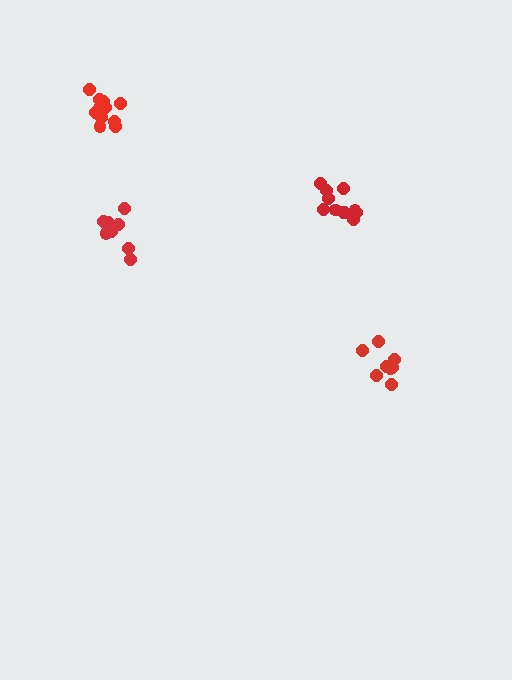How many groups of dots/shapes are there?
There are 4 groups.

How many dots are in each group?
Group 1: 8 dots, Group 2: 8 dots, Group 3: 11 dots, Group 4: 12 dots (39 total).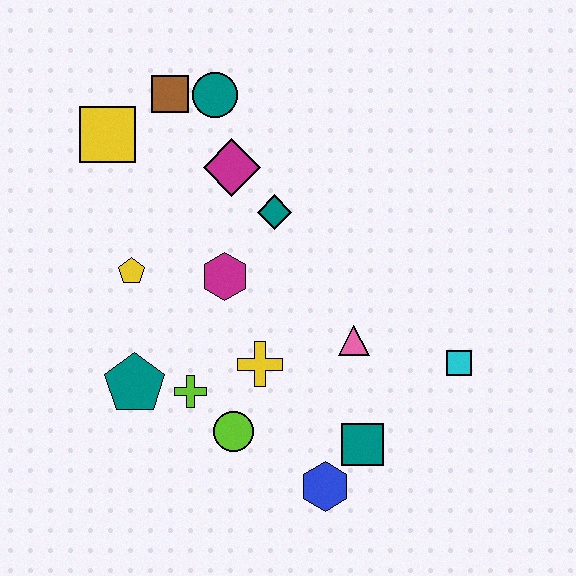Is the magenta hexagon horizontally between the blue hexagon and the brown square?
Yes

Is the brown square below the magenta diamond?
No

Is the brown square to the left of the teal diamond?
Yes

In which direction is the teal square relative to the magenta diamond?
The teal square is below the magenta diamond.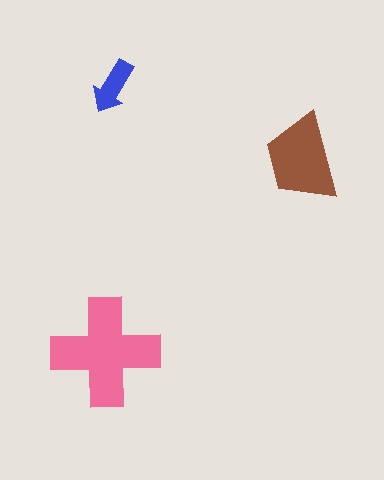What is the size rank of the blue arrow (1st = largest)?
3rd.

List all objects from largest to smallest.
The pink cross, the brown trapezoid, the blue arrow.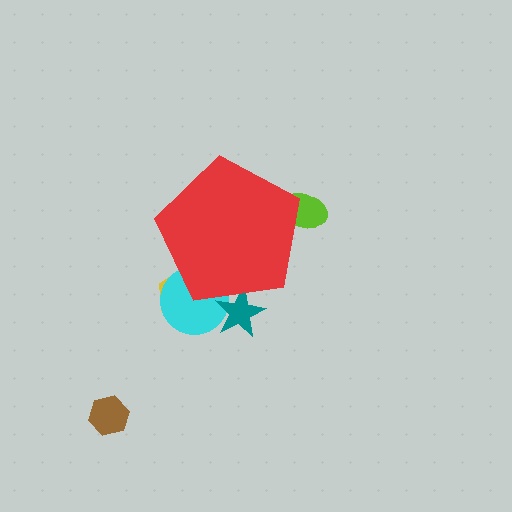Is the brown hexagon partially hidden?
No, the brown hexagon is fully visible.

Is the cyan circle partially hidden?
Yes, the cyan circle is partially hidden behind the red pentagon.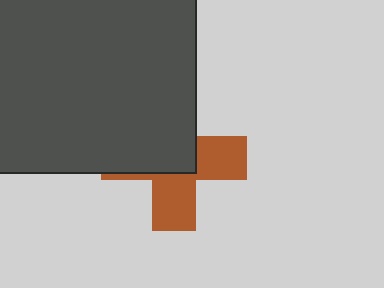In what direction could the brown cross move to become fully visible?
The brown cross could move toward the lower-right. That would shift it out from behind the dark gray square entirely.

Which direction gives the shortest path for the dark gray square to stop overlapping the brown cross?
Moving toward the upper-left gives the shortest separation.